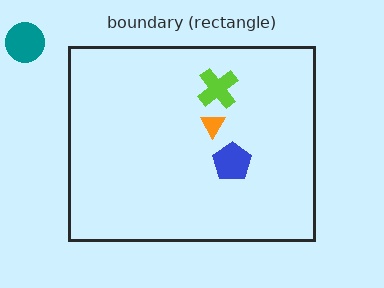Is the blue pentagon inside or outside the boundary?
Inside.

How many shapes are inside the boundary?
3 inside, 1 outside.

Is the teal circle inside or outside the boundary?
Outside.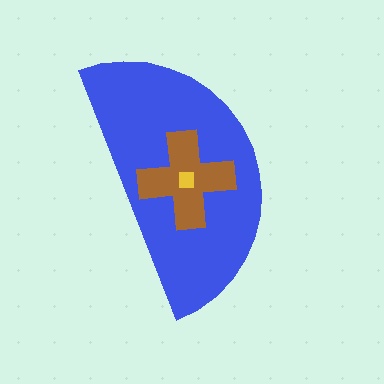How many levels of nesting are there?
3.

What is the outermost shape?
The blue semicircle.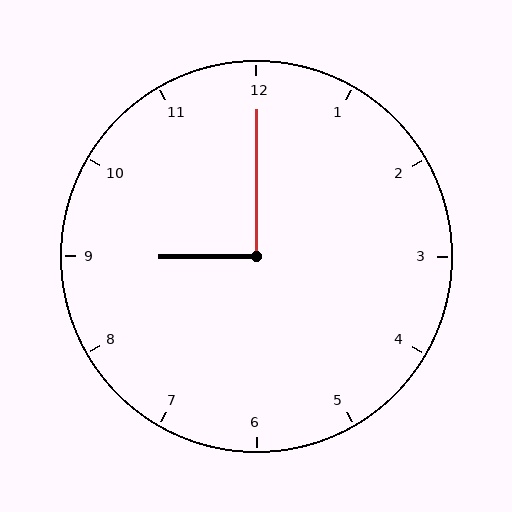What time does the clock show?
9:00.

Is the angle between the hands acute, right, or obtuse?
It is right.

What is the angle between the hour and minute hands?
Approximately 90 degrees.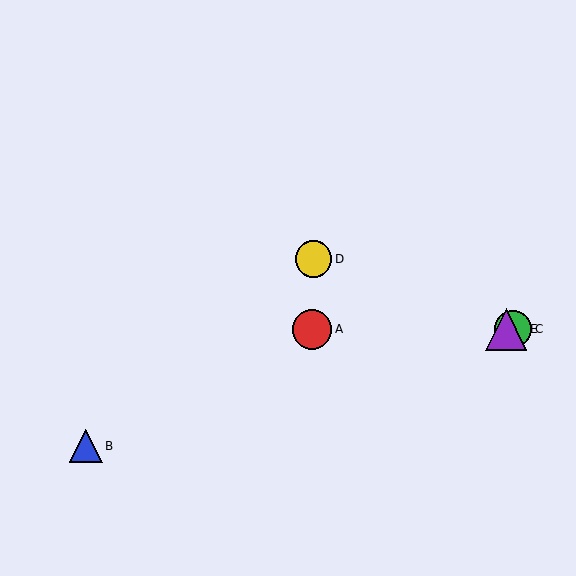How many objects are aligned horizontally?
3 objects (A, C, E) are aligned horizontally.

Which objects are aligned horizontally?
Objects A, C, E are aligned horizontally.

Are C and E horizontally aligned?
Yes, both are at y≈329.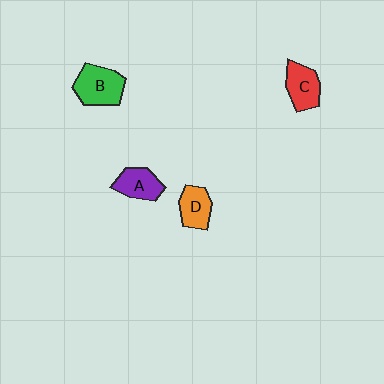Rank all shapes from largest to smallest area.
From largest to smallest: B (green), C (red), A (purple), D (orange).